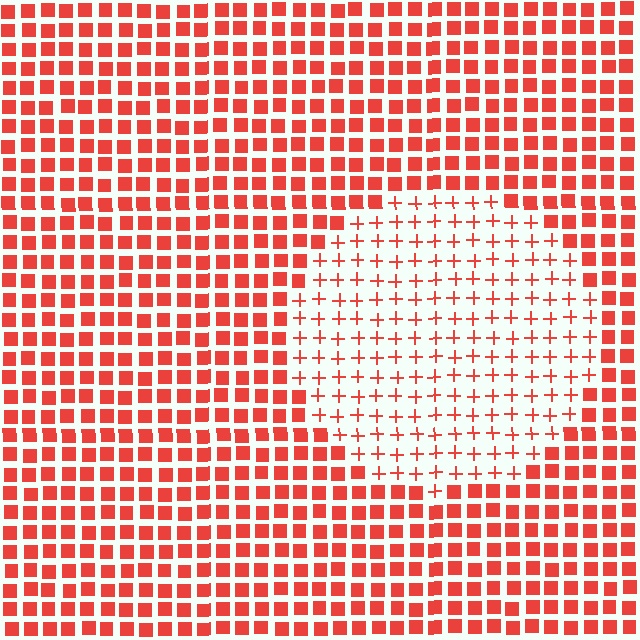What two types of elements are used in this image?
The image uses plus signs inside the circle region and squares outside it.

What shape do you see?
I see a circle.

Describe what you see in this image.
The image is filled with small red elements arranged in a uniform grid. A circle-shaped region contains plus signs, while the surrounding area contains squares. The boundary is defined purely by the change in element shape.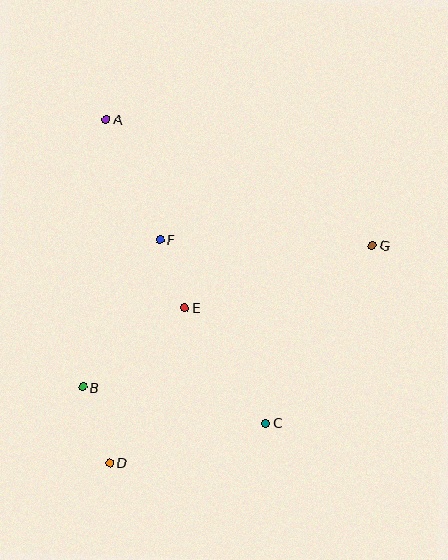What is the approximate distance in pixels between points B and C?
The distance between B and C is approximately 186 pixels.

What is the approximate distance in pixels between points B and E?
The distance between B and E is approximately 129 pixels.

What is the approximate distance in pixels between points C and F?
The distance between C and F is approximately 212 pixels.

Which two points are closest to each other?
Points E and F are closest to each other.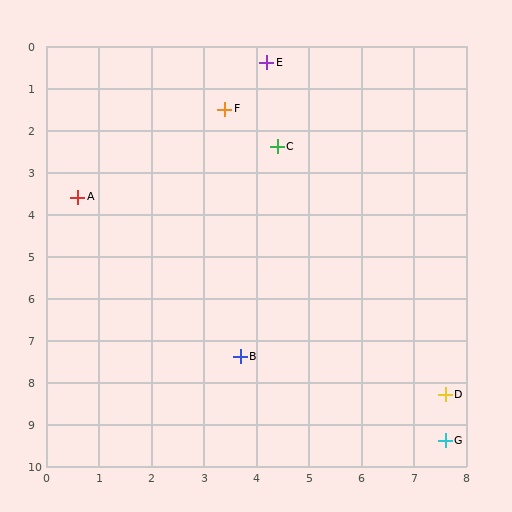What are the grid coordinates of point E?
Point E is at approximately (4.2, 0.4).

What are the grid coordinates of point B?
Point B is at approximately (3.7, 7.4).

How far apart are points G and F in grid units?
Points G and F are about 8.9 grid units apart.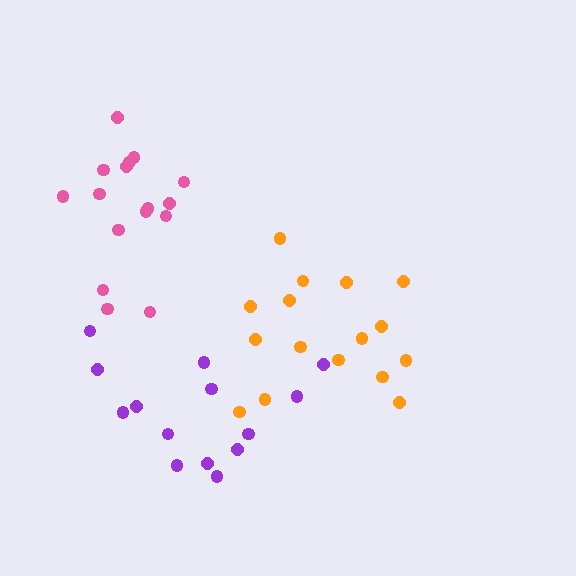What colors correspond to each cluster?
The clusters are colored: orange, pink, purple.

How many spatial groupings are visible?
There are 3 spatial groupings.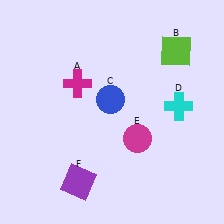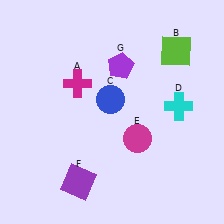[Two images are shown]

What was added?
A purple pentagon (G) was added in Image 2.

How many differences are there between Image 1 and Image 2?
There is 1 difference between the two images.